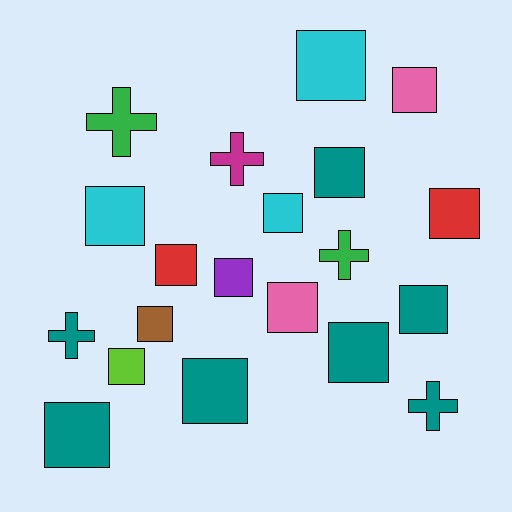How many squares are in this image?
There are 15 squares.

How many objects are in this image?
There are 20 objects.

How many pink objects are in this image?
There are 2 pink objects.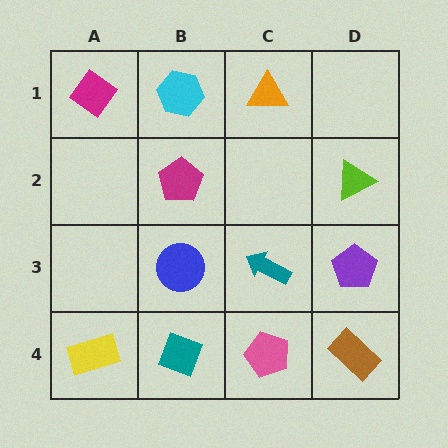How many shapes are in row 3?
3 shapes.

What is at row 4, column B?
A teal diamond.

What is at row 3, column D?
A purple pentagon.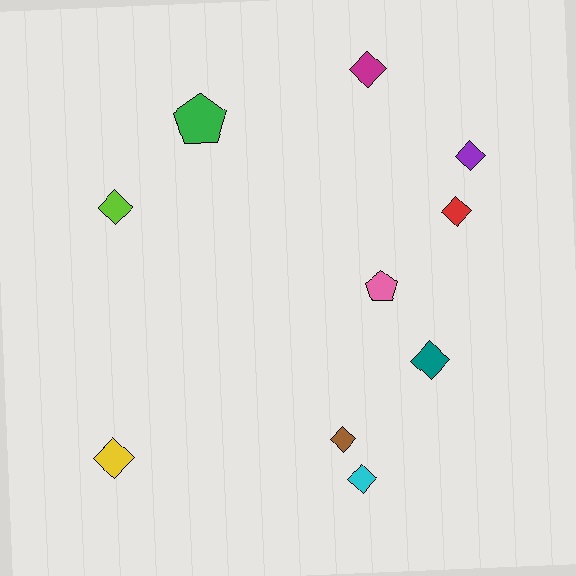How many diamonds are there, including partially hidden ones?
There are 8 diamonds.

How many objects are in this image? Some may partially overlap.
There are 10 objects.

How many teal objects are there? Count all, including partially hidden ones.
There is 1 teal object.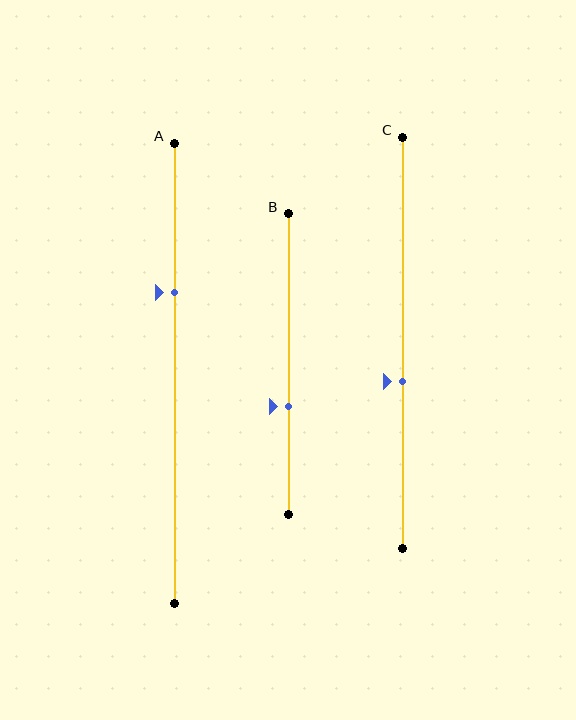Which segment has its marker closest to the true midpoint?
Segment C has its marker closest to the true midpoint.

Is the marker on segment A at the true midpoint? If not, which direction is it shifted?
No, the marker on segment A is shifted upward by about 18% of the segment length.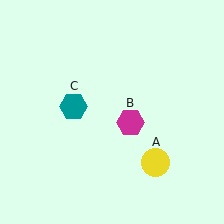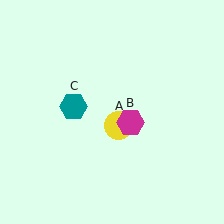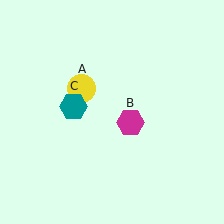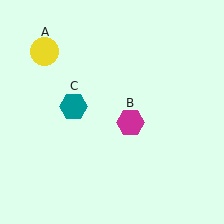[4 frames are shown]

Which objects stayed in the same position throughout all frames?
Magenta hexagon (object B) and teal hexagon (object C) remained stationary.